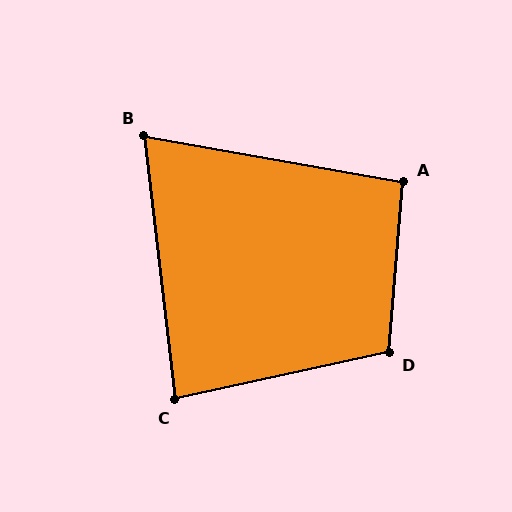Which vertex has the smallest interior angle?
B, at approximately 73 degrees.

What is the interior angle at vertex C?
Approximately 84 degrees (acute).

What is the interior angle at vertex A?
Approximately 96 degrees (obtuse).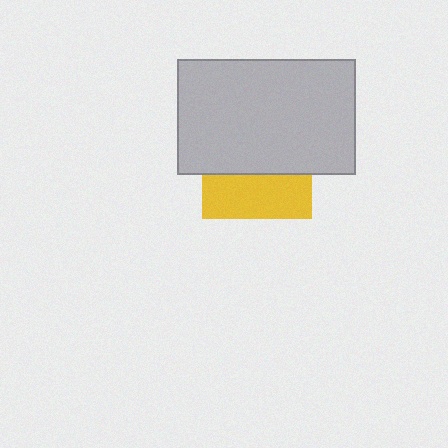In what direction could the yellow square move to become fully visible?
The yellow square could move down. That would shift it out from behind the light gray rectangle entirely.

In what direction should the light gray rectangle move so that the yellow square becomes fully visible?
The light gray rectangle should move up. That is the shortest direction to clear the overlap and leave the yellow square fully visible.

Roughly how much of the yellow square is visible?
A small part of it is visible (roughly 39%).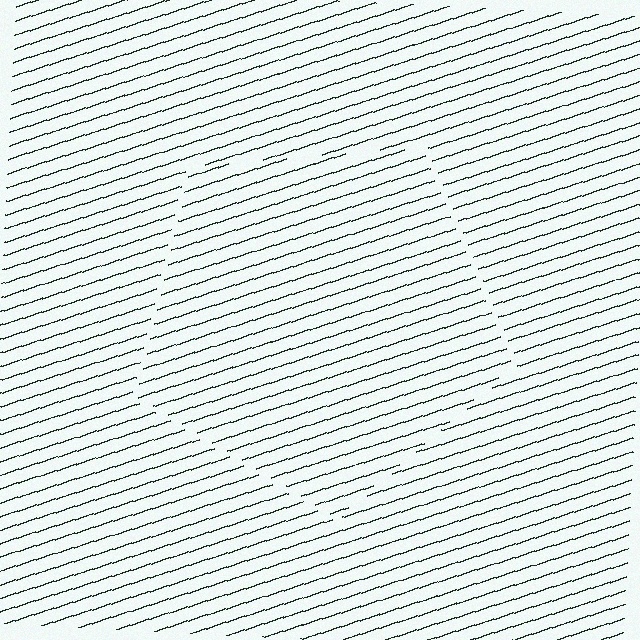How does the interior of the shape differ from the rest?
The interior of the shape contains the same grating, shifted by half a period — the contour is defined by the phase discontinuity where line-ends from the inner and outer gratings abut.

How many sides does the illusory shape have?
5 sides — the line-ends trace a pentagon.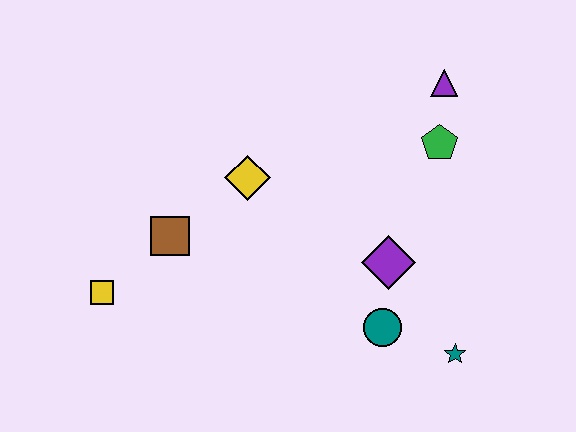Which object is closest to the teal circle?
The purple diamond is closest to the teal circle.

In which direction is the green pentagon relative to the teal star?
The green pentagon is above the teal star.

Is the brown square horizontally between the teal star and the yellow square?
Yes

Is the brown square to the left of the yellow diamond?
Yes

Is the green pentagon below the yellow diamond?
No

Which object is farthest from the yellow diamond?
The teal star is farthest from the yellow diamond.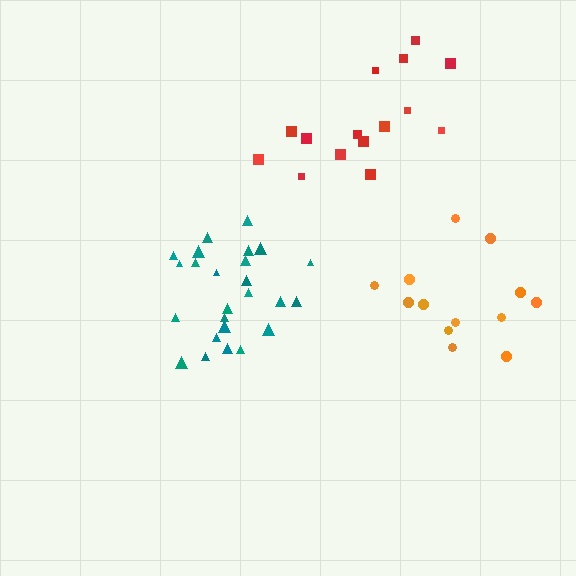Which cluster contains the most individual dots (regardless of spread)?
Teal (25).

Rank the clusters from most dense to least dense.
teal, orange, red.